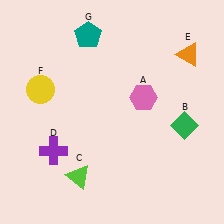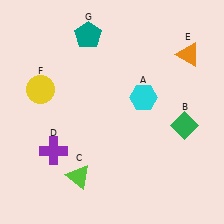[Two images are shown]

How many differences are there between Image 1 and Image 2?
There is 1 difference between the two images.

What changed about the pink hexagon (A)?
In Image 1, A is pink. In Image 2, it changed to cyan.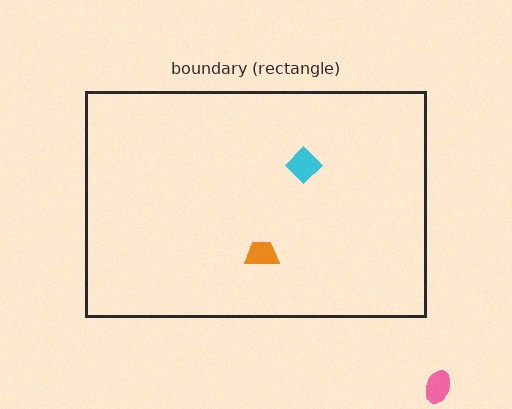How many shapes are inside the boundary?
2 inside, 1 outside.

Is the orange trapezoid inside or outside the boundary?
Inside.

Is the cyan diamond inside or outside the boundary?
Inside.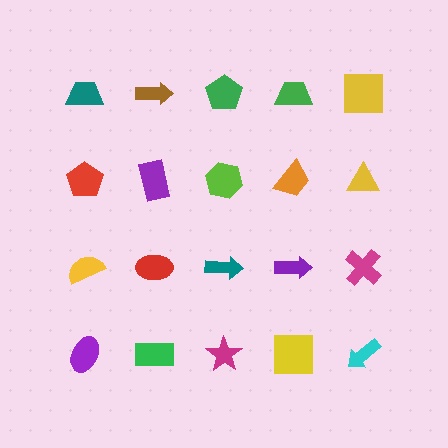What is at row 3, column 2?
A red ellipse.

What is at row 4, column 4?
A yellow square.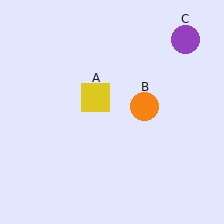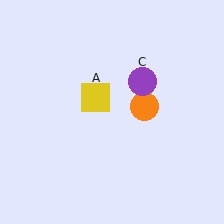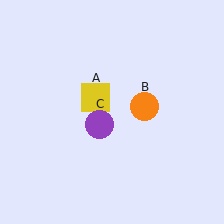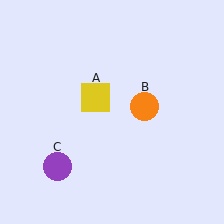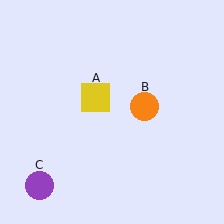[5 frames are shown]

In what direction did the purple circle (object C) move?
The purple circle (object C) moved down and to the left.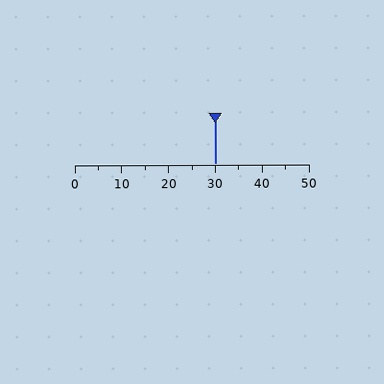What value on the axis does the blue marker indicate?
The marker indicates approximately 30.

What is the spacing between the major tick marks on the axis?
The major ticks are spaced 10 apart.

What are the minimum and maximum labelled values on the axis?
The axis runs from 0 to 50.